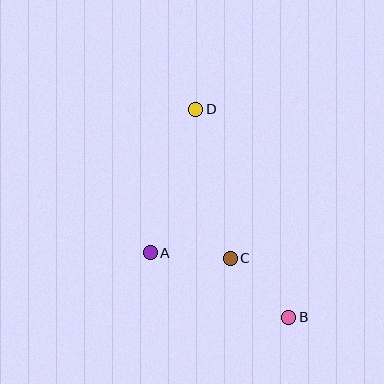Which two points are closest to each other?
Points A and C are closest to each other.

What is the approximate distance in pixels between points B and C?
The distance between B and C is approximately 83 pixels.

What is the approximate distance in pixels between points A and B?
The distance between A and B is approximately 153 pixels.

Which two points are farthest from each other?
Points B and D are farthest from each other.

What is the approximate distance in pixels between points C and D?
The distance between C and D is approximately 153 pixels.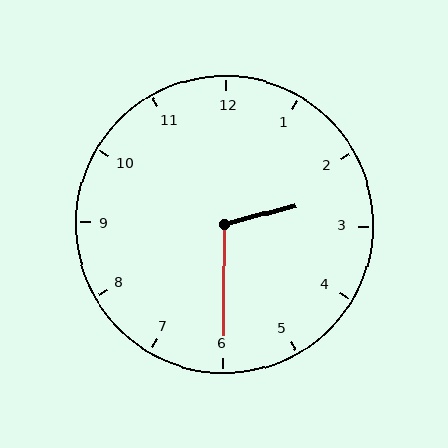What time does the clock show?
2:30.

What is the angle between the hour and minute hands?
Approximately 105 degrees.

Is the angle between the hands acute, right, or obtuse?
It is obtuse.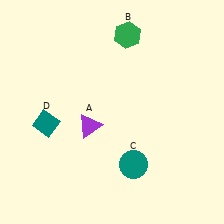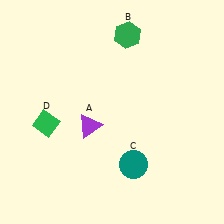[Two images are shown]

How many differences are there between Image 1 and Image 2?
There is 1 difference between the two images.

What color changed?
The diamond (D) changed from teal in Image 1 to green in Image 2.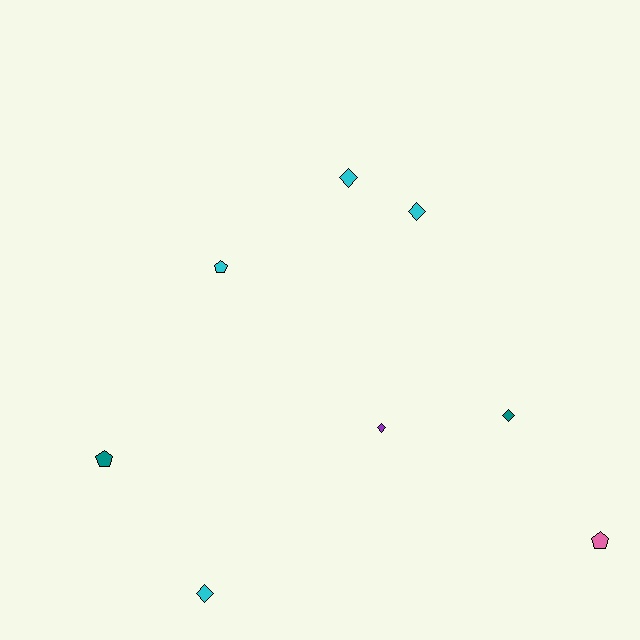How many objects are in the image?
There are 8 objects.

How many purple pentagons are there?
There are no purple pentagons.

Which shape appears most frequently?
Diamond, with 5 objects.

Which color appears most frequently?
Cyan, with 4 objects.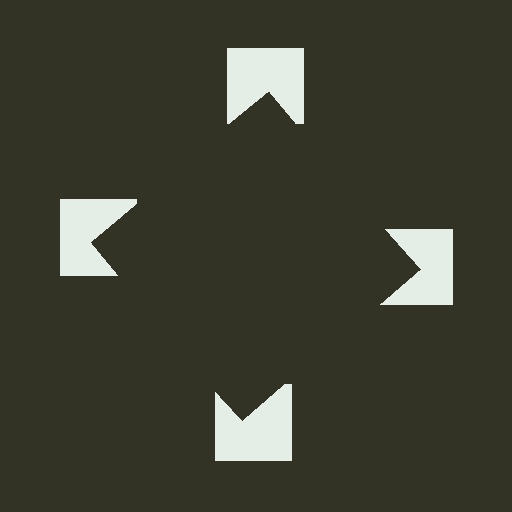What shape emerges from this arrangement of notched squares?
An illusory square — its edges are inferred from the aligned wedge cuts in the notched squares, not physically drawn.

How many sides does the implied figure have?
4 sides.